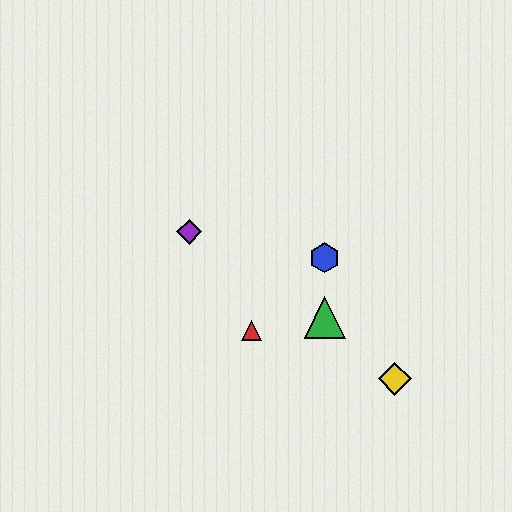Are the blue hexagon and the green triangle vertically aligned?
Yes, both are at x≈325.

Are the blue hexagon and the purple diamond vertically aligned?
No, the blue hexagon is at x≈325 and the purple diamond is at x≈189.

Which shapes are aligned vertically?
The blue hexagon, the green triangle are aligned vertically.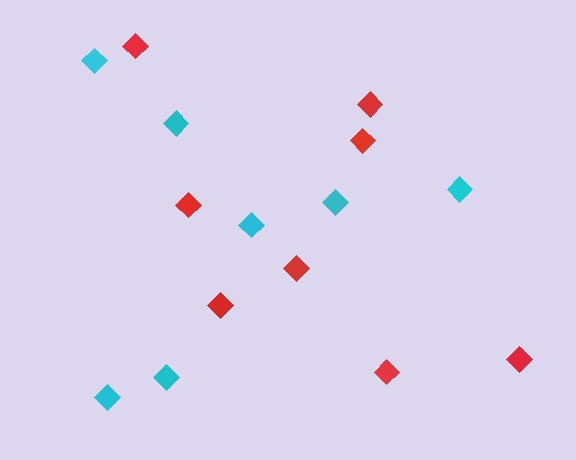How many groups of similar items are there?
There are 2 groups: one group of red diamonds (8) and one group of cyan diamonds (7).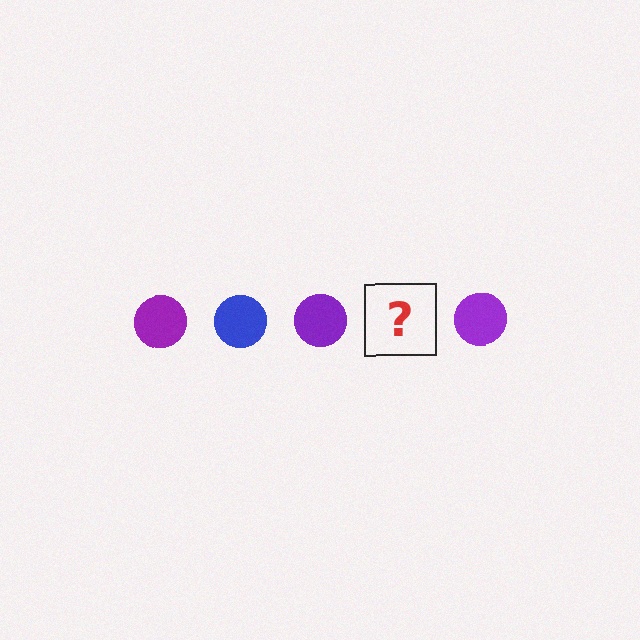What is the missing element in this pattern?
The missing element is a blue circle.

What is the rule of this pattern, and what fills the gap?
The rule is that the pattern cycles through purple, blue circles. The gap should be filled with a blue circle.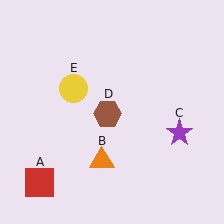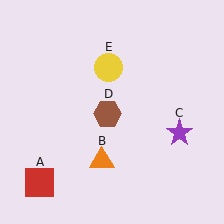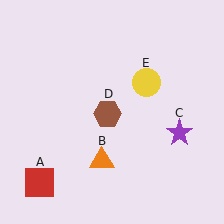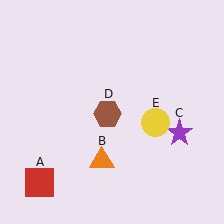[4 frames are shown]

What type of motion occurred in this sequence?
The yellow circle (object E) rotated clockwise around the center of the scene.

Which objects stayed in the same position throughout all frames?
Red square (object A) and orange triangle (object B) and purple star (object C) and brown hexagon (object D) remained stationary.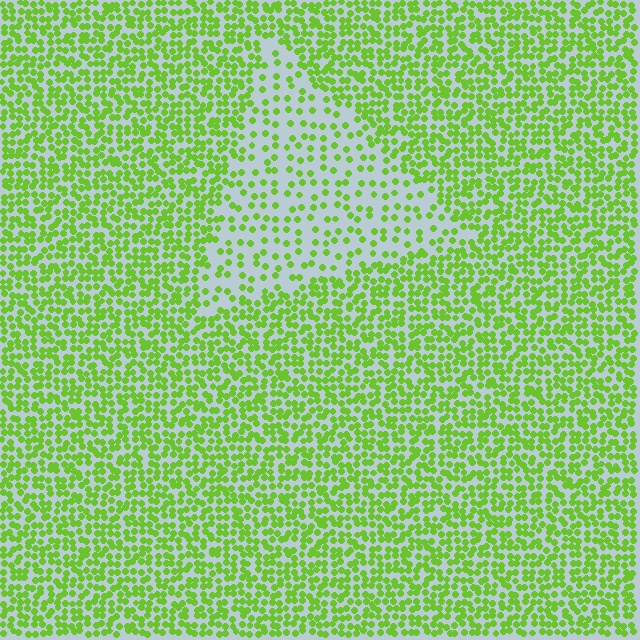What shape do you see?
I see a triangle.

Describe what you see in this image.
The image contains small lime elements arranged at two different densities. A triangle-shaped region is visible where the elements are less densely packed than the surrounding area.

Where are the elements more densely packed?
The elements are more densely packed outside the triangle boundary.